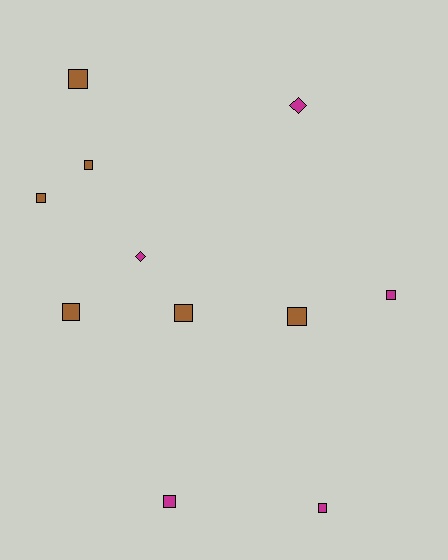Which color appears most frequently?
Brown, with 6 objects.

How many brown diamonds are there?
There are no brown diamonds.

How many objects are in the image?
There are 11 objects.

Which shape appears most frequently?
Square, with 9 objects.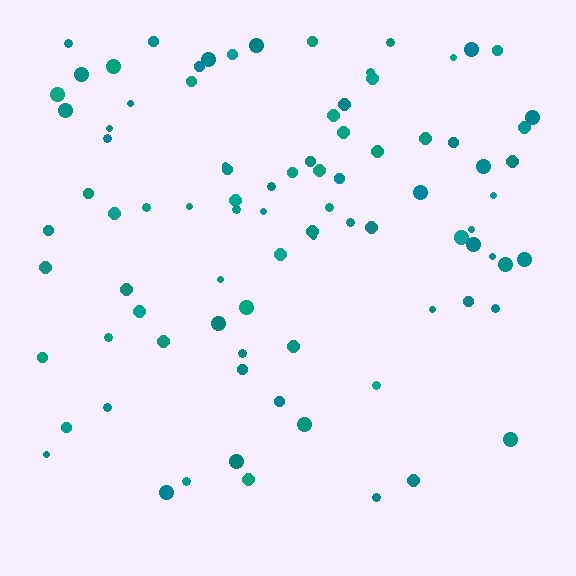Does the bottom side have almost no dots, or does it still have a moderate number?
Still a moderate number, just noticeably fewer than the top.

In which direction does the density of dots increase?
From bottom to top, with the top side densest.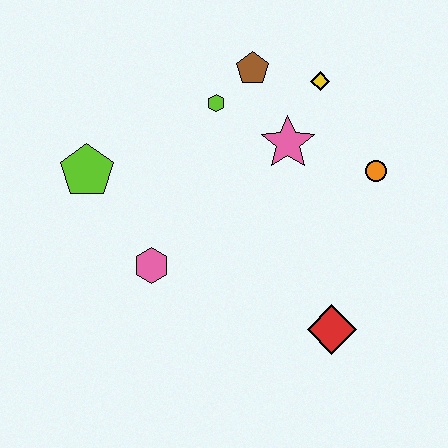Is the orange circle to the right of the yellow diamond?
Yes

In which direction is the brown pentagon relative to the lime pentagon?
The brown pentagon is to the right of the lime pentagon.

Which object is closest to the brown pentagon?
The lime hexagon is closest to the brown pentagon.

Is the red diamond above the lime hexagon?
No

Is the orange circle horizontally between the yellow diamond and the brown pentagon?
No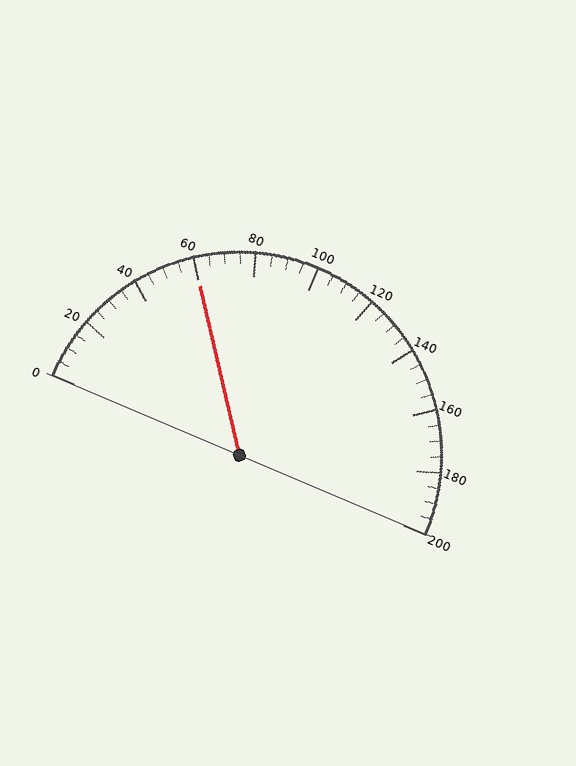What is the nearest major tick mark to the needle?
The nearest major tick mark is 60.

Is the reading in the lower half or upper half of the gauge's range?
The reading is in the lower half of the range (0 to 200).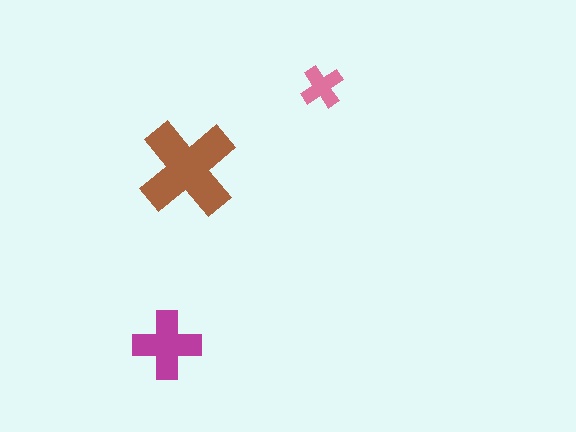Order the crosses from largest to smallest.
the brown one, the magenta one, the pink one.